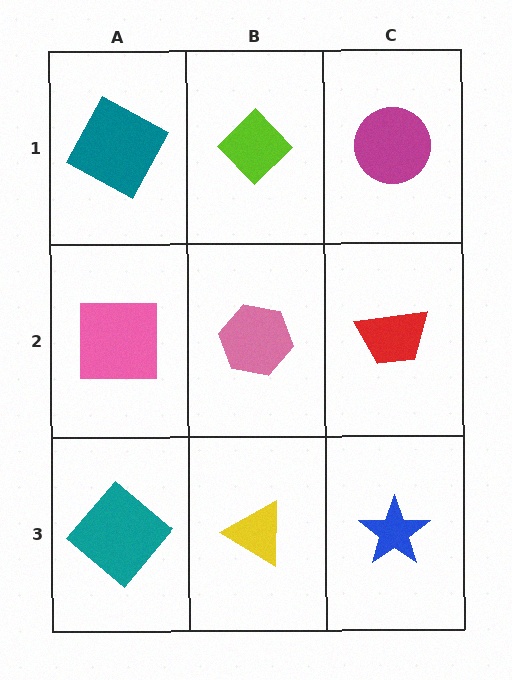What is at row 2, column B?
A pink hexagon.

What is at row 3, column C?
A blue star.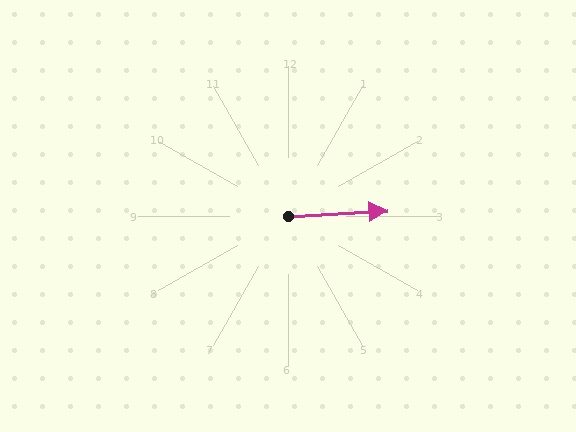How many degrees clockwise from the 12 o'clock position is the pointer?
Approximately 87 degrees.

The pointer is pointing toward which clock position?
Roughly 3 o'clock.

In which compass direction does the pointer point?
East.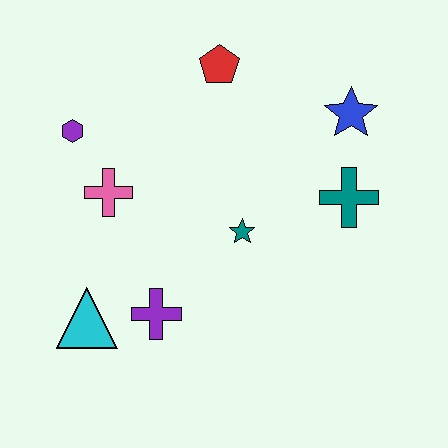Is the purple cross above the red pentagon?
No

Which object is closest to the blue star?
The teal cross is closest to the blue star.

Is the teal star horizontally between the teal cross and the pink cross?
Yes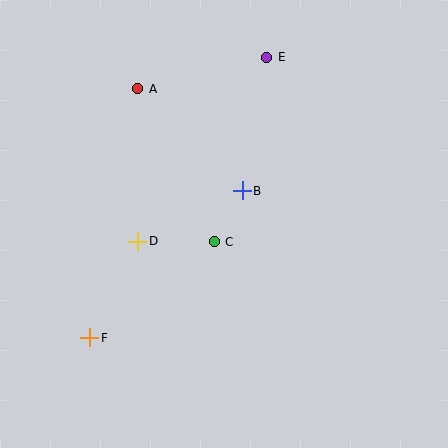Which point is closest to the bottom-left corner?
Point F is closest to the bottom-left corner.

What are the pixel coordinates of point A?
Point A is at (138, 89).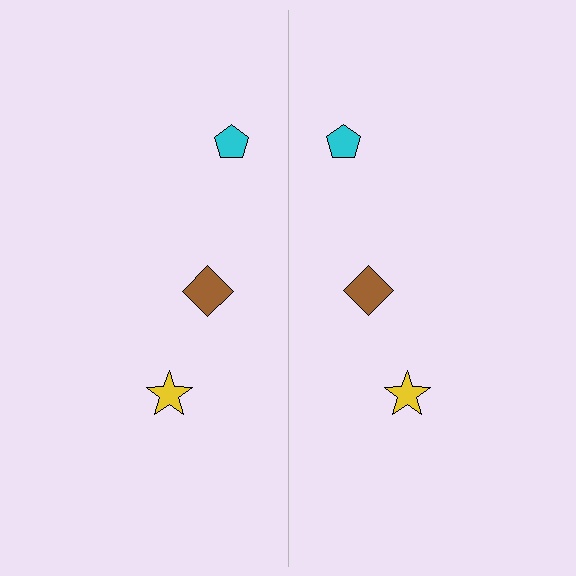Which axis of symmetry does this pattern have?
The pattern has a vertical axis of symmetry running through the center of the image.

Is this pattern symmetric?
Yes, this pattern has bilateral (reflection) symmetry.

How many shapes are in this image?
There are 6 shapes in this image.